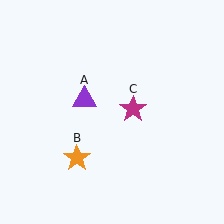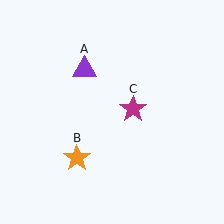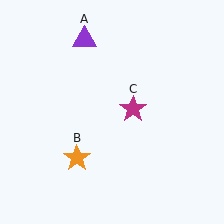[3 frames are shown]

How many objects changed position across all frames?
1 object changed position: purple triangle (object A).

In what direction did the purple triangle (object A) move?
The purple triangle (object A) moved up.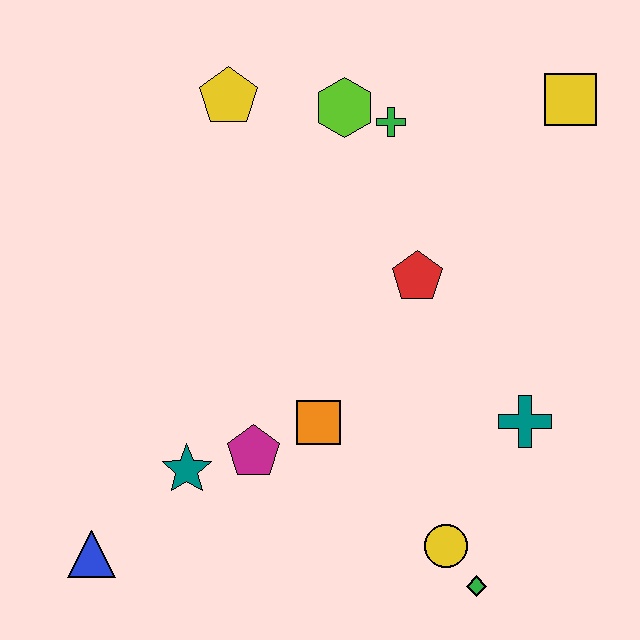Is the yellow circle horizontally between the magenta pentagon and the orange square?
No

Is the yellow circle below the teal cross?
Yes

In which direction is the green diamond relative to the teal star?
The green diamond is to the right of the teal star.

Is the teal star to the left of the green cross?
Yes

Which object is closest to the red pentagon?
The green cross is closest to the red pentagon.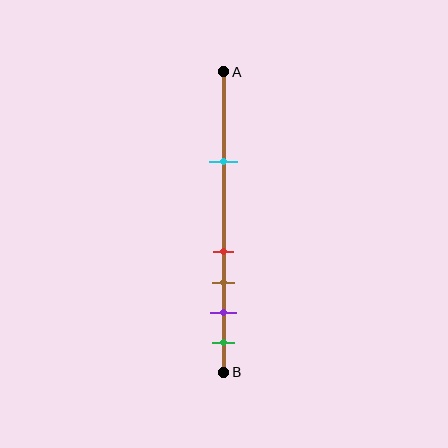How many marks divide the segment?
There are 5 marks dividing the segment.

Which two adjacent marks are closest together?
The red and brown marks are the closest adjacent pair.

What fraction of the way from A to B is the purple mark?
The purple mark is approximately 80% (0.8) of the way from A to B.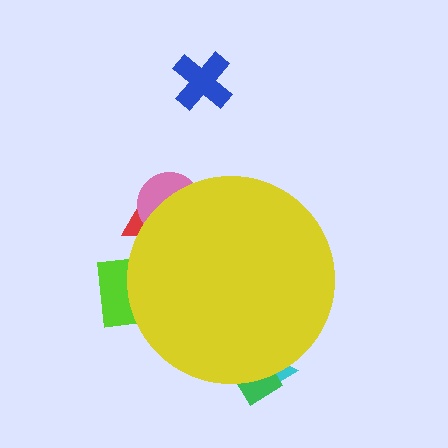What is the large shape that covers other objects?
A yellow circle.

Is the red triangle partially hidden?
Yes, the red triangle is partially hidden behind the yellow circle.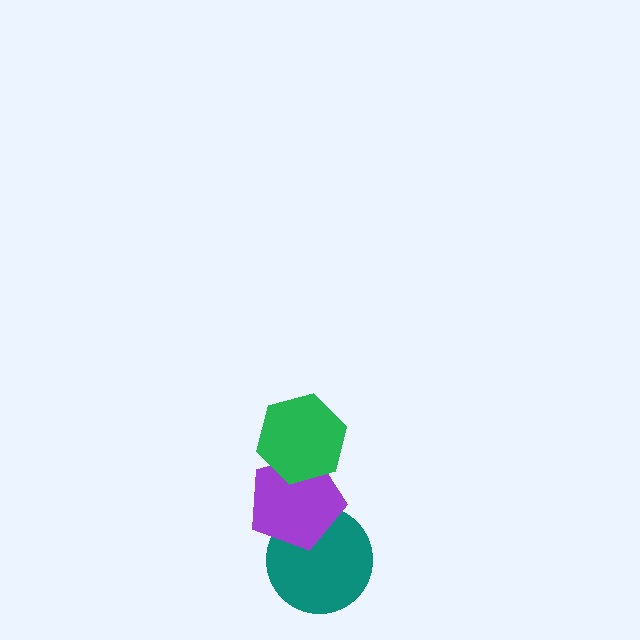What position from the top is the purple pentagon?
The purple pentagon is 2nd from the top.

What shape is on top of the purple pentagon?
The green hexagon is on top of the purple pentagon.